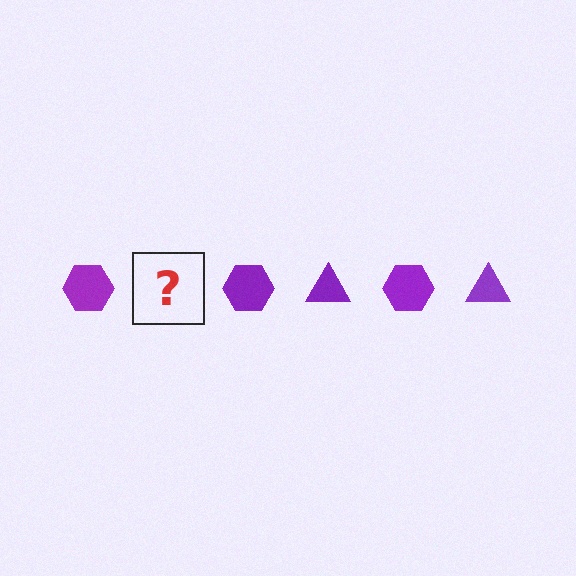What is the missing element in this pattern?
The missing element is a purple triangle.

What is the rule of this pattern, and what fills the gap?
The rule is that the pattern cycles through hexagon, triangle shapes in purple. The gap should be filled with a purple triangle.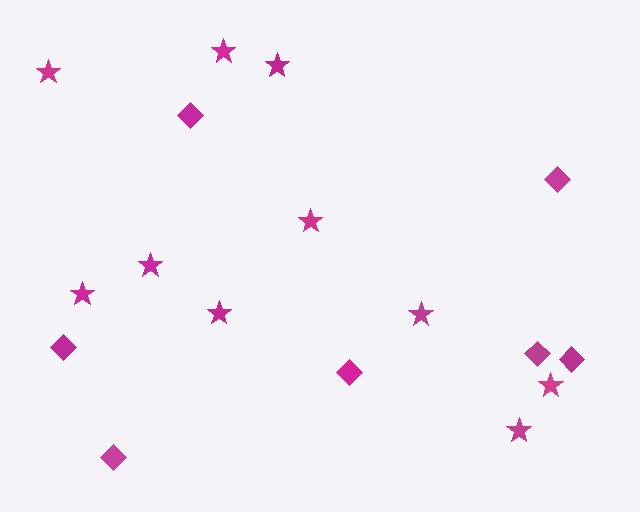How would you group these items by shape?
There are 2 groups: one group of stars (10) and one group of diamonds (7).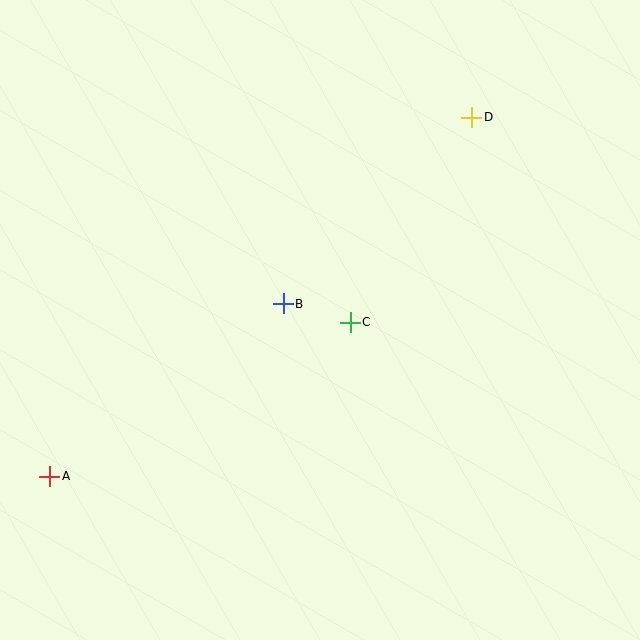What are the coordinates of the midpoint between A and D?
The midpoint between A and D is at (261, 297).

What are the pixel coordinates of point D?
Point D is at (472, 117).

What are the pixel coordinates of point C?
Point C is at (350, 322).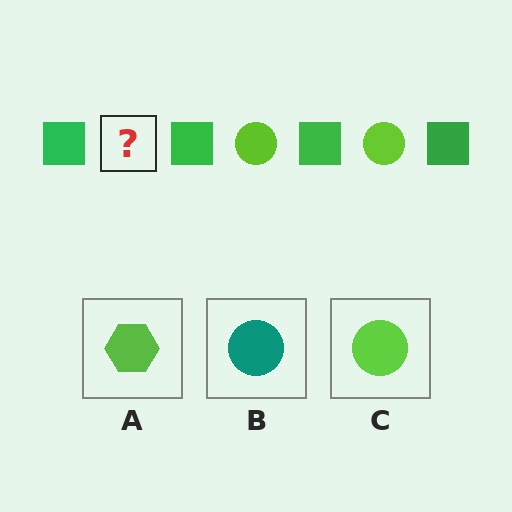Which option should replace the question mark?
Option C.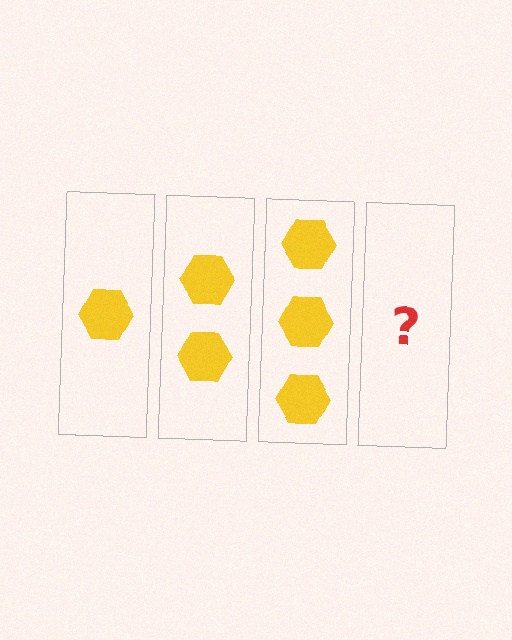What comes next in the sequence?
The next element should be 4 hexagons.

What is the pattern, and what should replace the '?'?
The pattern is that each step adds one more hexagon. The '?' should be 4 hexagons.